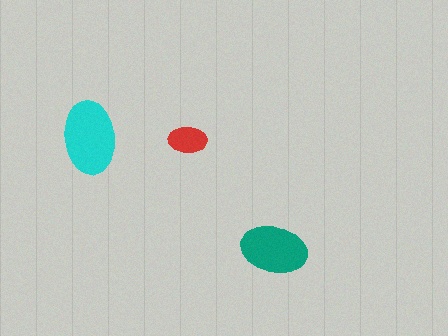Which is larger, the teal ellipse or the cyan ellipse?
The cyan one.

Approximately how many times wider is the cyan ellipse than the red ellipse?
About 2 times wider.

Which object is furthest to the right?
The teal ellipse is rightmost.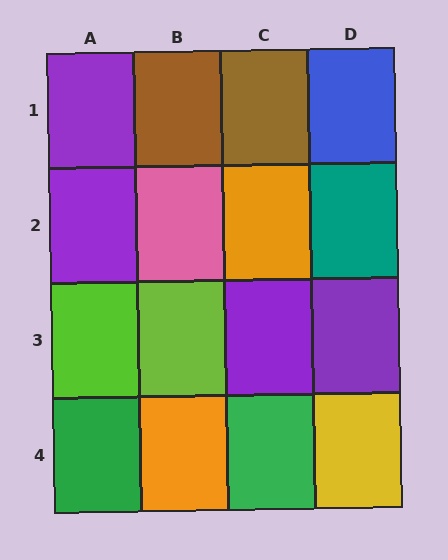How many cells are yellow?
1 cell is yellow.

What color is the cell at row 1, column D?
Blue.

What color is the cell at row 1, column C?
Brown.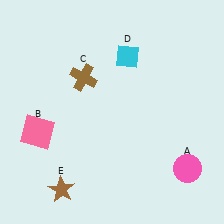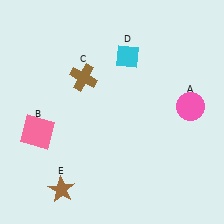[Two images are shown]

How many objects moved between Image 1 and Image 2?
1 object moved between the two images.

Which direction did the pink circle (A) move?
The pink circle (A) moved up.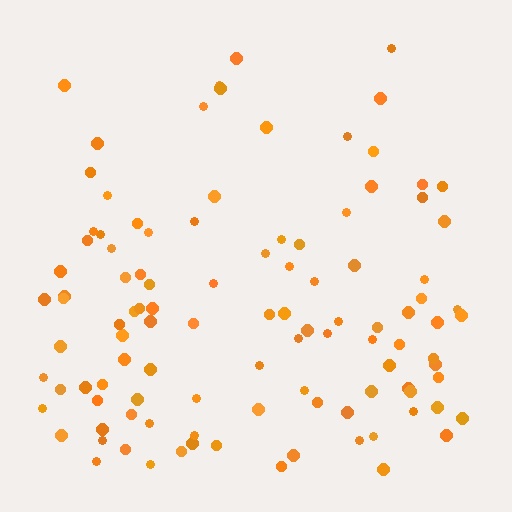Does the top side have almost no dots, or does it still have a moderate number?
Still a moderate number, just noticeably fewer than the bottom.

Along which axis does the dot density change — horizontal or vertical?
Vertical.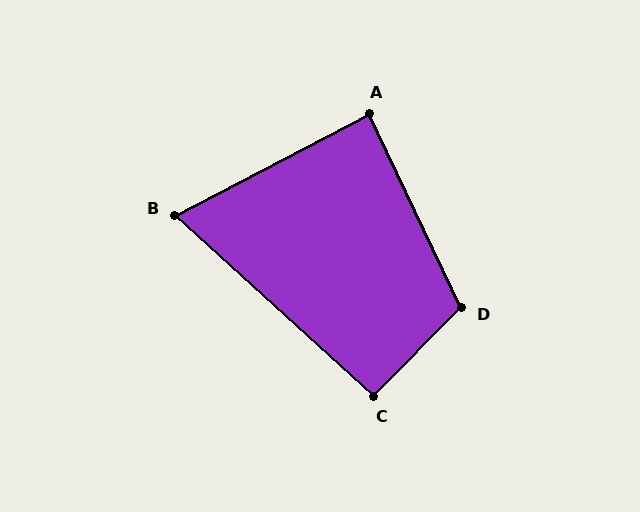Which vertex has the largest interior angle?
D, at approximately 110 degrees.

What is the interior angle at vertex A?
Approximately 88 degrees (approximately right).